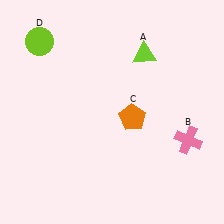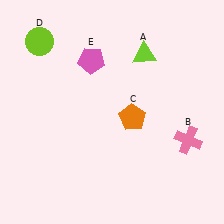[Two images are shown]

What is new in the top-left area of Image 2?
A pink pentagon (E) was added in the top-left area of Image 2.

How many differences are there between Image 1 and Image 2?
There is 1 difference between the two images.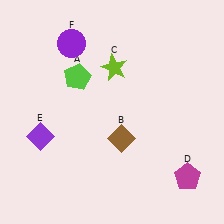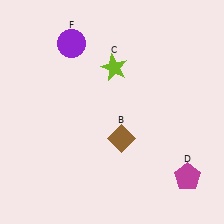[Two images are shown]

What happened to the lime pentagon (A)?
The lime pentagon (A) was removed in Image 2. It was in the top-left area of Image 1.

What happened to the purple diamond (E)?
The purple diamond (E) was removed in Image 2. It was in the bottom-left area of Image 1.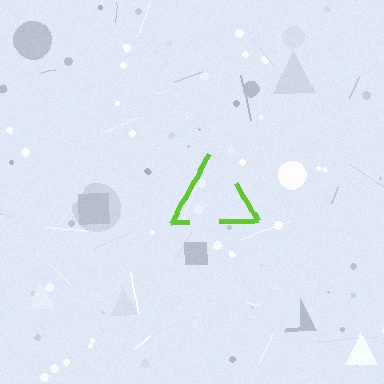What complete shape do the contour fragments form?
The contour fragments form a triangle.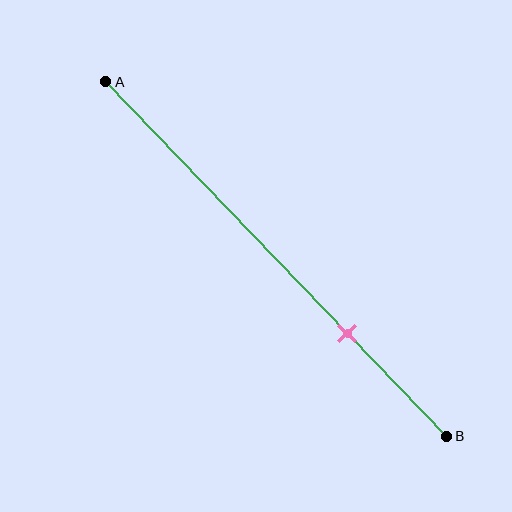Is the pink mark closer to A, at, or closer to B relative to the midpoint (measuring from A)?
The pink mark is closer to point B than the midpoint of segment AB.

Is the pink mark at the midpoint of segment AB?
No, the mark is at about 70% from A, not at the 50% midpoint.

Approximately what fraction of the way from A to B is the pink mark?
The pink mark is approximately 70% of the way from A to B.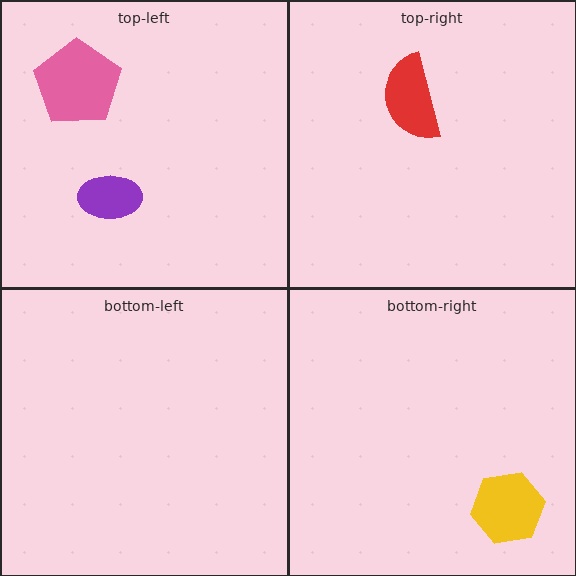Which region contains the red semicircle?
The top-right region.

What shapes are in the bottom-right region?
The yellow hexagon.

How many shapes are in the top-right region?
1.